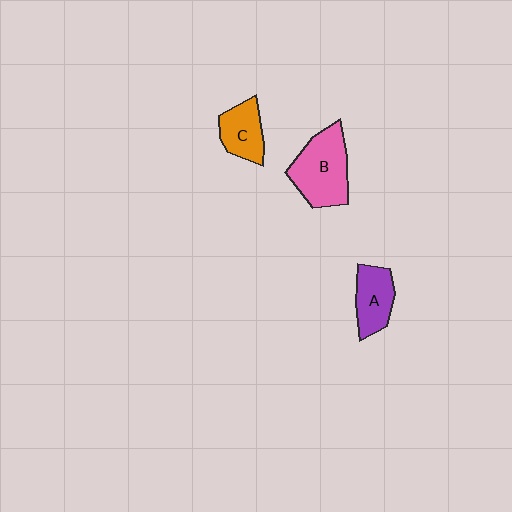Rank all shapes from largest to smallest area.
From largest to smallest: B (pink), A (purple), C (orange).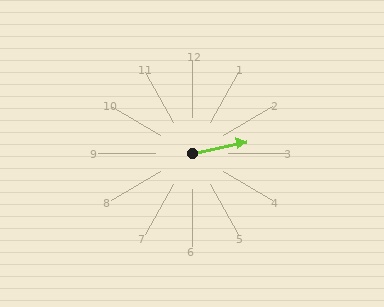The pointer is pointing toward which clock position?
Roughly 3 o'clock.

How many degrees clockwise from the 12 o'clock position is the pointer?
Approximately 77 degrees.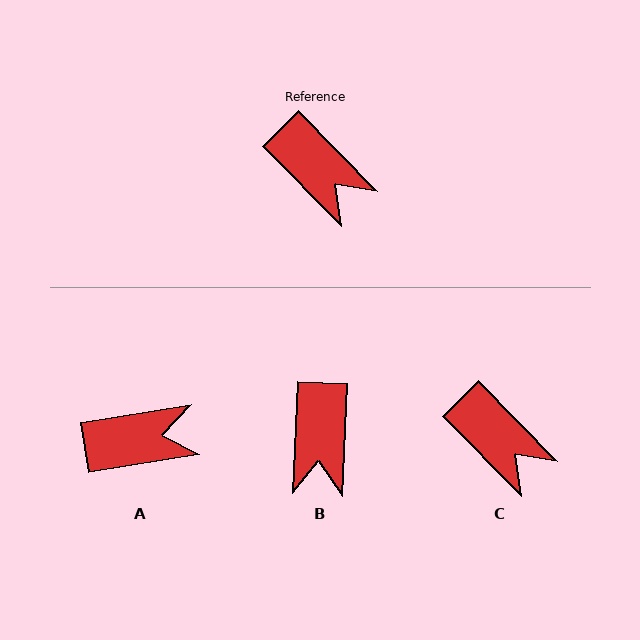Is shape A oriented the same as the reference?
No, it is off by about 55 degrees.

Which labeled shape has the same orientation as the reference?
C.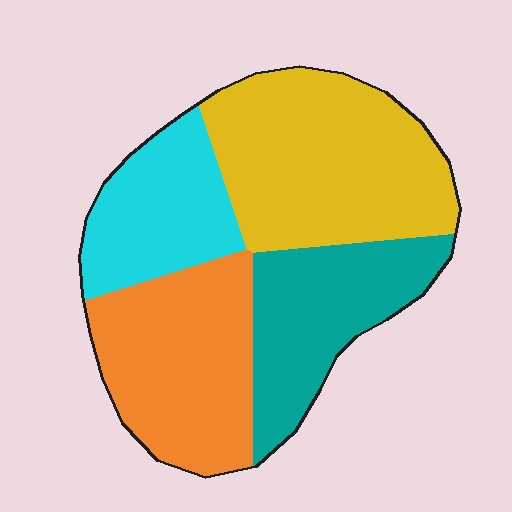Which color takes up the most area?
Yellow, at roughly 35%.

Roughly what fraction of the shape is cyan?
Cyan takes up about one sixth (1/6) of the shape.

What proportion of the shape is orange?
Orange takes up about one quarter (1/4) of the shape.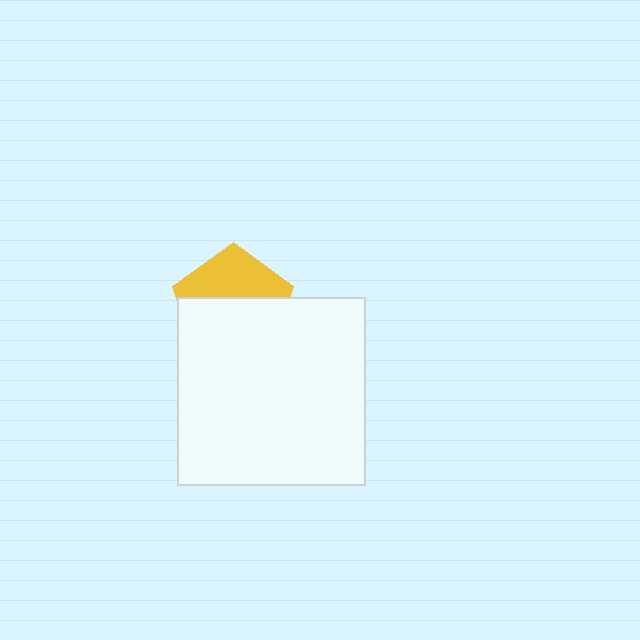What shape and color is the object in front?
The object in front is a white square.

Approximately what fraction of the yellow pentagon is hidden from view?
Roughly 59% of the yellow pentagon is hidden behind the white square.